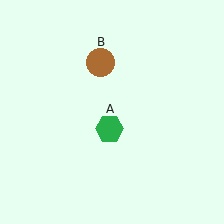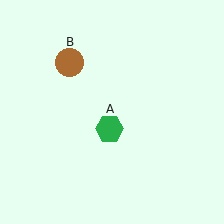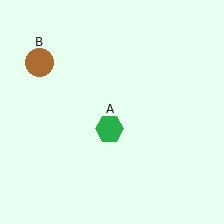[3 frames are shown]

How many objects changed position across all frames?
1 object changed position: brown circle (object B).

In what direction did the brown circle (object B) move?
The brown circle (object B) moved left.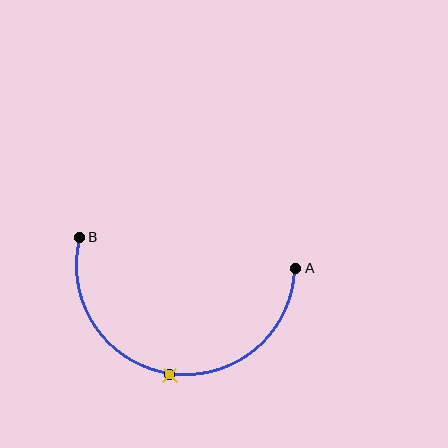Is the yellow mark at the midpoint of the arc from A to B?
Yes. The yellow mark lies on the arc at equal arc-length from both A and B — it is the arc midpoint.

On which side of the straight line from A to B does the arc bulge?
The arc bulges below the straight line connecting A and B.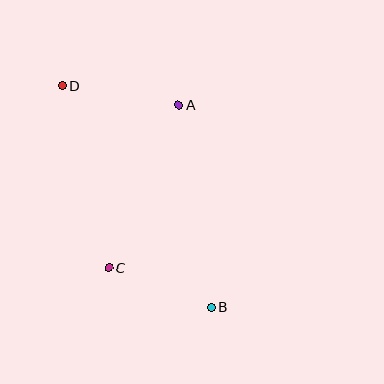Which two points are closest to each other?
Points B and C are closest to each other.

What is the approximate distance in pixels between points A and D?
The distance between A and D is approximately 118 pixels.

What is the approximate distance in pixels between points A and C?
The distance between A and C is approximately 177 pixels.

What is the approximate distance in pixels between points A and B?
The distance between A and B is approximately 205 pixels.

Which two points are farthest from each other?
Points B and D are farthest from each other.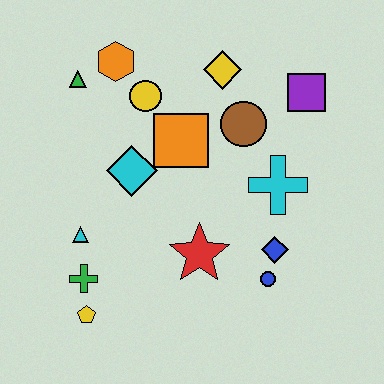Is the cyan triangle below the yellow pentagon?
No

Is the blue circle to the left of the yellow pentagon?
No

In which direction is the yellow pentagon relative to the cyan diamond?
The yellow pentagon is below the cyan diamond.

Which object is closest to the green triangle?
The orange hexagon is closest to the green triangle.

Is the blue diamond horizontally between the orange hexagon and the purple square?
Yes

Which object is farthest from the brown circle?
The yellow pentagon is farthest from the brown circle.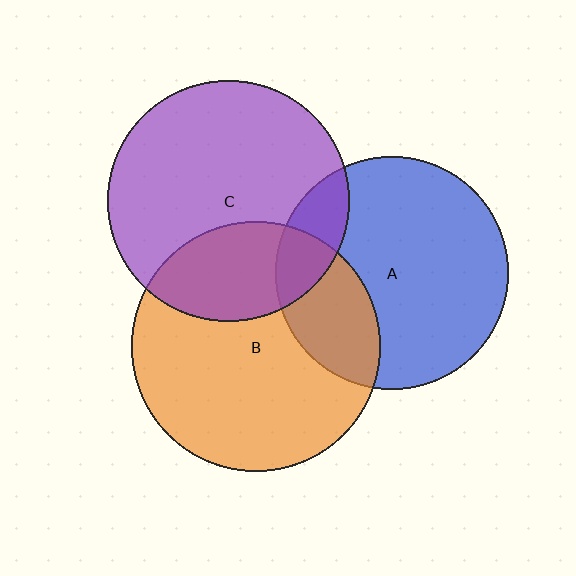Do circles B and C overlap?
Yes.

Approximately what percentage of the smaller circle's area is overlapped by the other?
Approximately 30%.